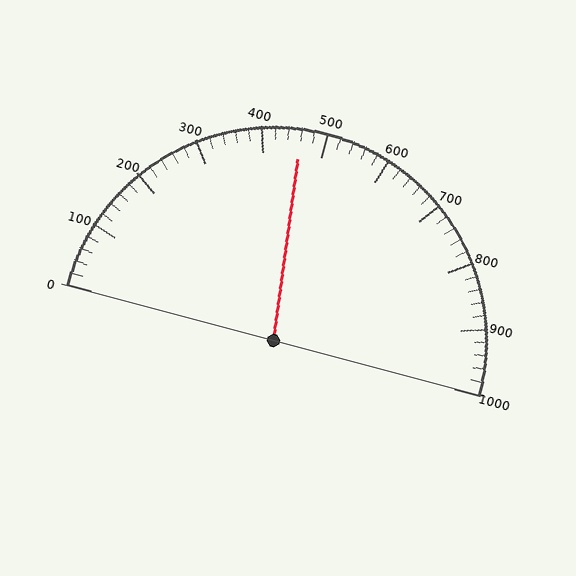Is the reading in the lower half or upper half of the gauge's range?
The reading is in the lower half of the range (0 to 1000).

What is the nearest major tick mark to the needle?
The nearest major tick mark is 500.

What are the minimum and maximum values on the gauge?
The gauge ranges from 0 to 1000.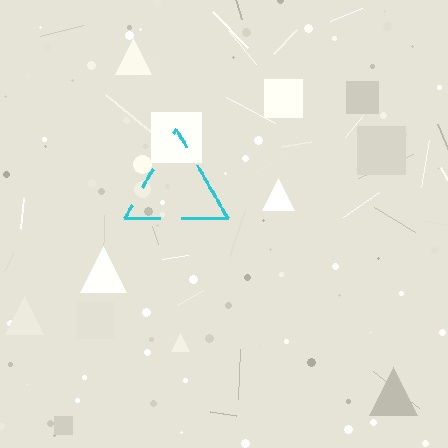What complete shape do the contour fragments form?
The contour fragments form a triangle.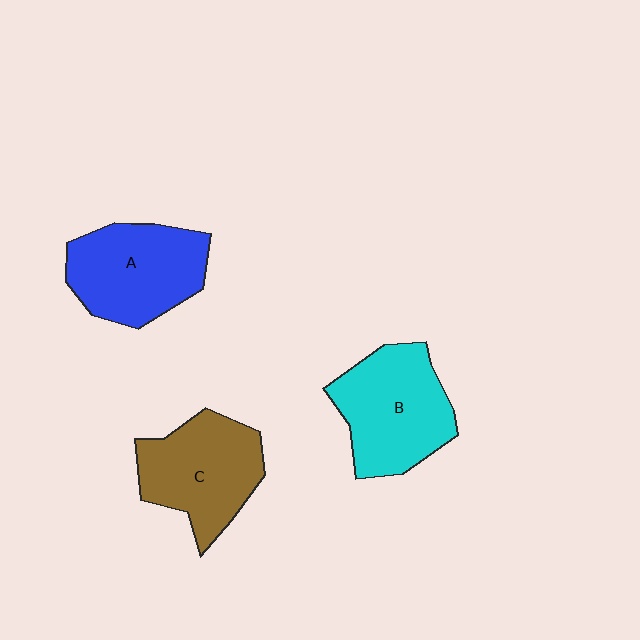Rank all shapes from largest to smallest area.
From largest to smallest: B (cyan), A (blue), C (brown).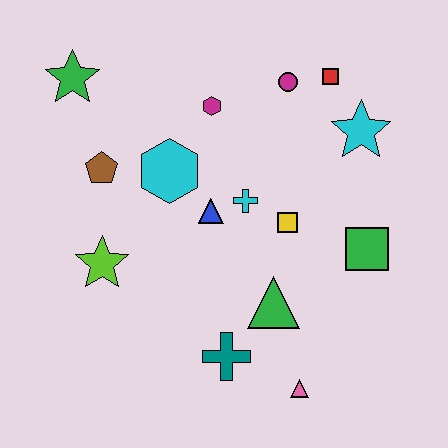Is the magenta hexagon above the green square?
Yes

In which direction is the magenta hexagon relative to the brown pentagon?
The magenta hexagon is to the right of the brown pentagon.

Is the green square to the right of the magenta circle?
Yes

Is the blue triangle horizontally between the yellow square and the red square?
No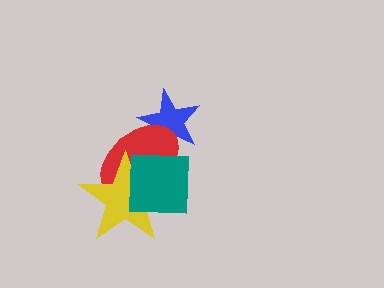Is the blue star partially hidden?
Yes, it is partially covered by another shape.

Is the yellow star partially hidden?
Yes, it is partially covered by another shape.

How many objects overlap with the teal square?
2 objects overlap with the teal square.